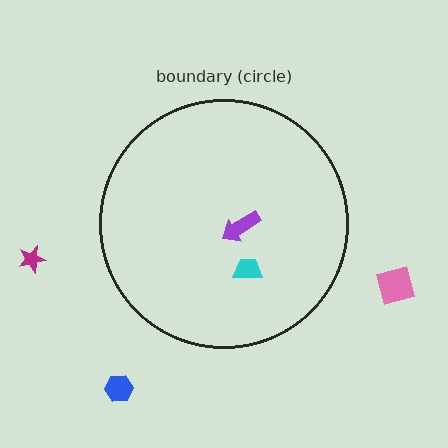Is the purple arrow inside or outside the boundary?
Inside.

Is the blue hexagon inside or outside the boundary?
Outside.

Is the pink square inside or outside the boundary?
Outside.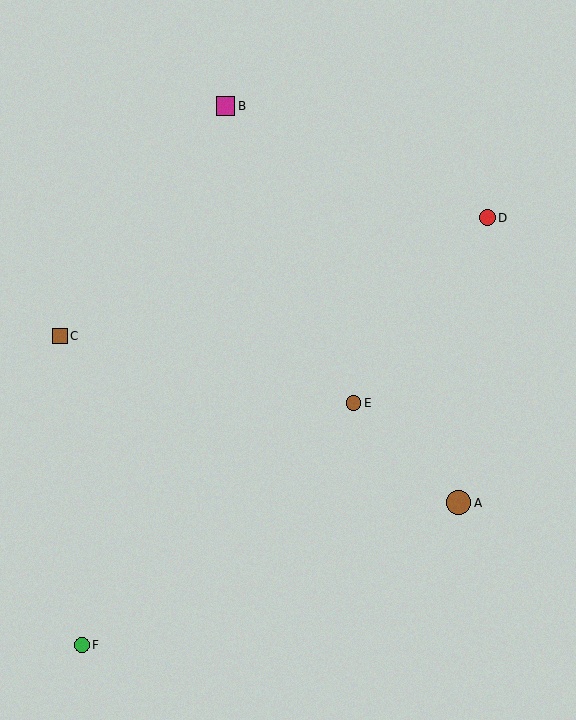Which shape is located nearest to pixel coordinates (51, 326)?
The brown square (labeled C) at (60, 336) is nearest to that location.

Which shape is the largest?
The brown circle (labeled A) is the largest.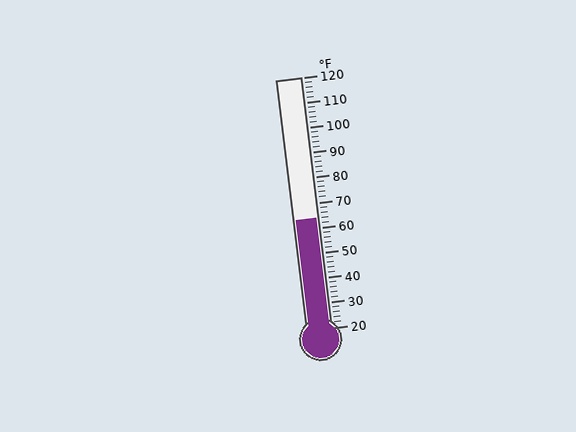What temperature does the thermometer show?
The thermometer shows approximately 64°F.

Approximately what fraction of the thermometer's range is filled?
The thermometer is filled to approximately 45% of its range.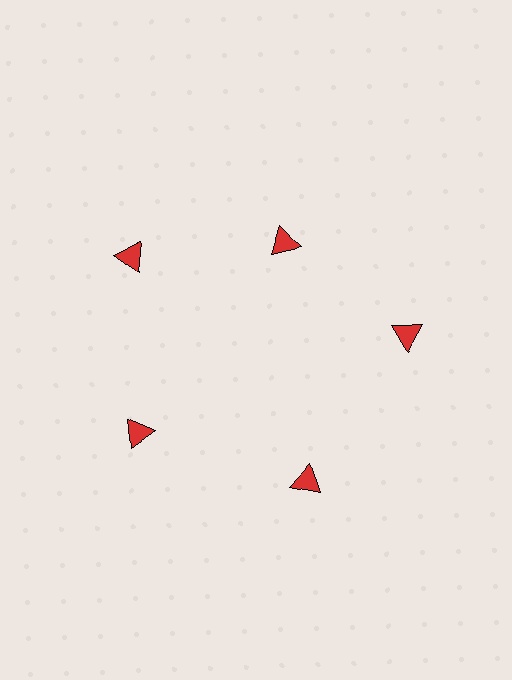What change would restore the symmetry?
The symmetry would be restored by moving it outward, back onto the ring so that all 5 triangles sit at equal angles and equal distance from the center.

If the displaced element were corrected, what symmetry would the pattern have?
It would have 5-fold rotational symmetry — the pattern would map onto itself every 72 degrees.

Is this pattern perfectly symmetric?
No. The 5 red triangles are arranged in a ring, but one element near the 1 o'clock position is pulled inward toward the center, breaking the 5-fold rotational symmetry.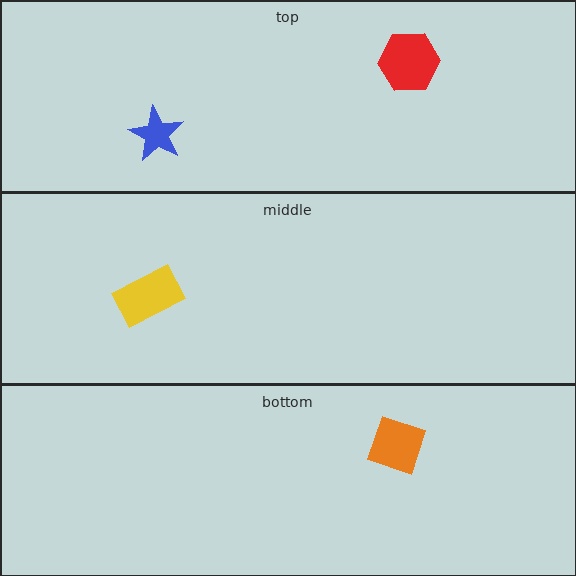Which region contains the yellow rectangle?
The middle region.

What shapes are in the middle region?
The yellow rectangle.